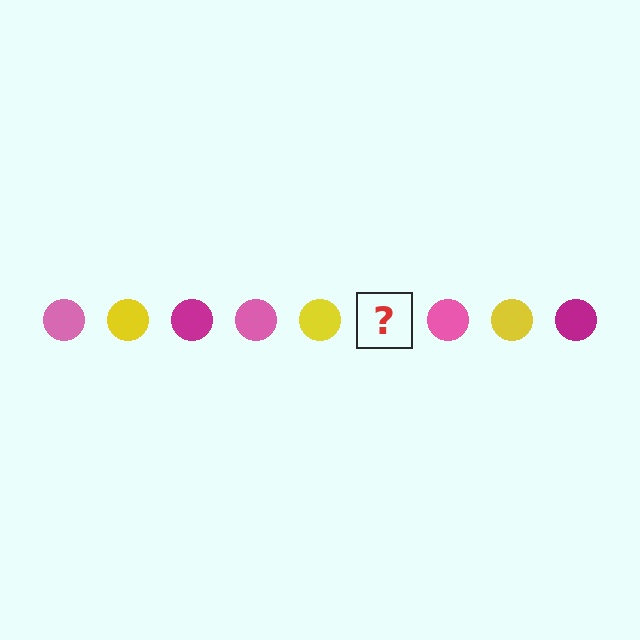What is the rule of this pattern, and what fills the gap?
The rule is that the pattern cycles through pink, yellow, magenta circles. The gap should be filled with a magenta circle.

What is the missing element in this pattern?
The missing element is a magenta circle.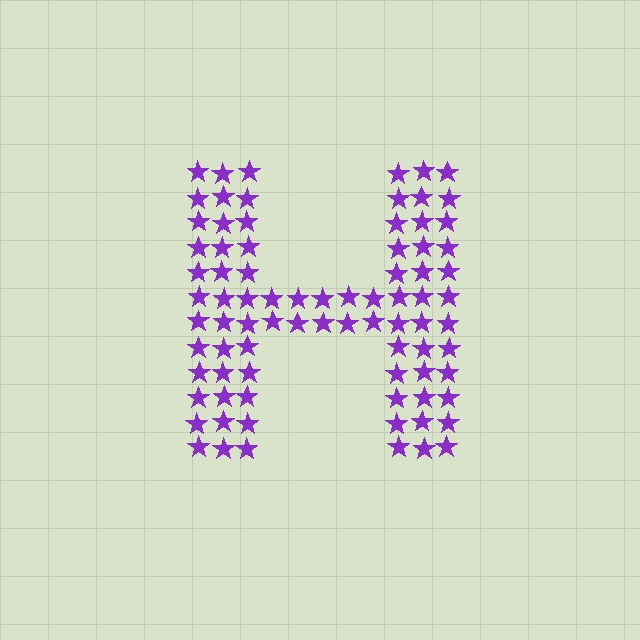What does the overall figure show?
The overall figure shows the letter H.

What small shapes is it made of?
It is made of small stars.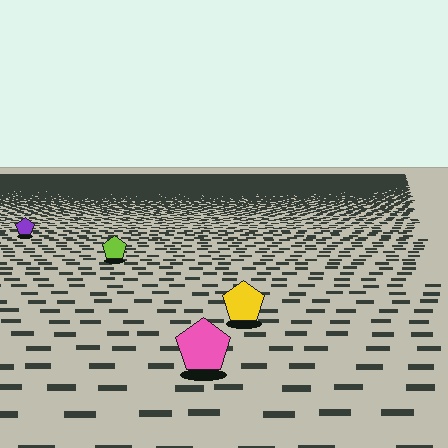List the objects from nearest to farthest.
From nearest to farthest: the pink pentagon, the yellow pentagon, the lime pentagon, the purple pentagon.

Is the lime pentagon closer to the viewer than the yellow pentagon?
No. The yellow pentagon is closer — you can tell from the texture gradient: the ground texture is coarser near it.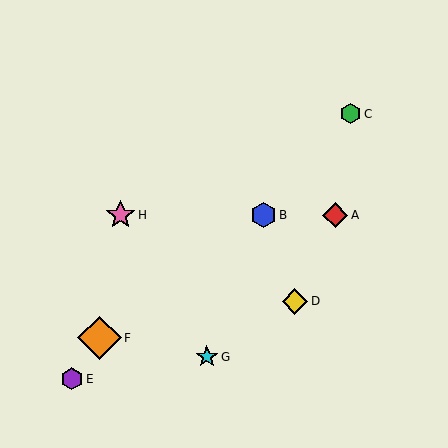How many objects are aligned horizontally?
3 objects (A, B, H) are aligned horizontally.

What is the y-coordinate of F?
Object F is at y≈338.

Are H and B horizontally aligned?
Yes, both are at y≈215.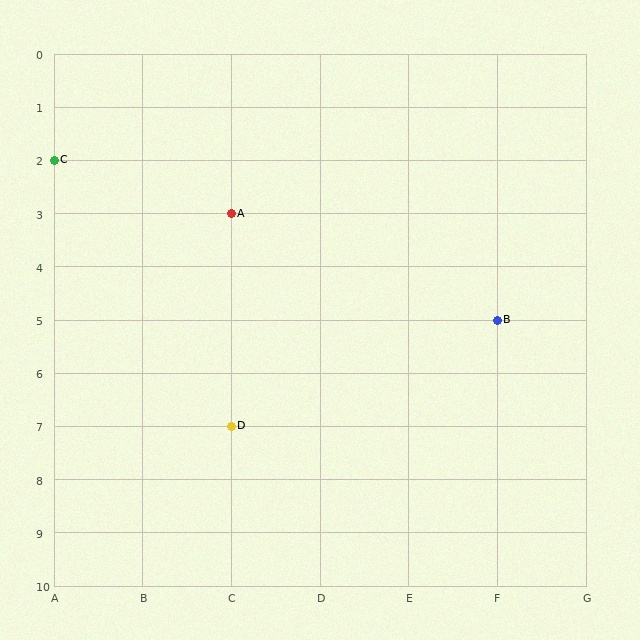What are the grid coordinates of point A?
Point A is at grid coordinates (C, 3).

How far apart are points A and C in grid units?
Points A and C are 2 columns and 1 row apart (about 2.2 grid units diagonally).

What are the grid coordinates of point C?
Point C is at grid coordinates (A, 2).